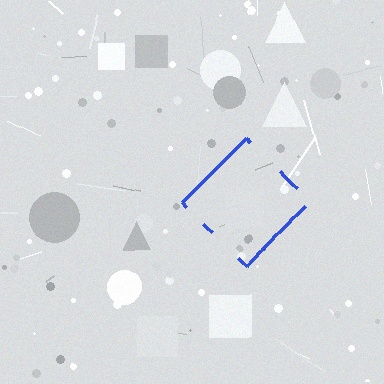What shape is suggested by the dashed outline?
The dashed outline suggests a diamond.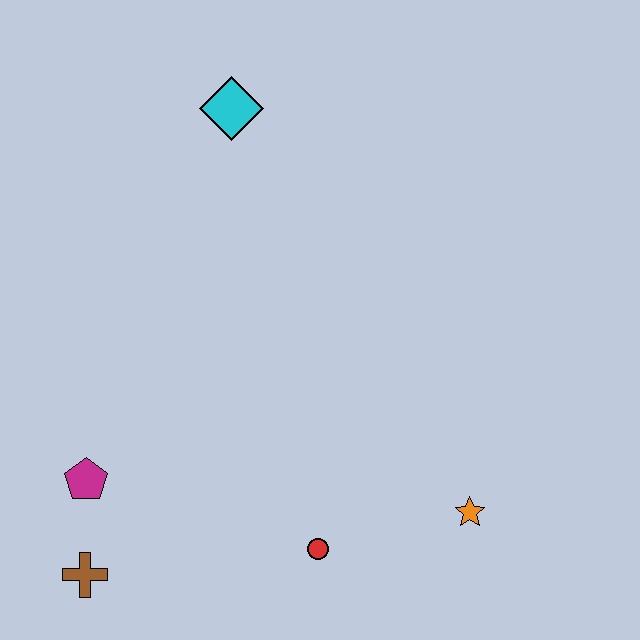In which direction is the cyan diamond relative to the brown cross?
The cyan diamond is above the brown cross.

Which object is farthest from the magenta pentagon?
The cyan diamond is farthest from the magenta pentagon.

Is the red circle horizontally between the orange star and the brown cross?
Yes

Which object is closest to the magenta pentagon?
The brown cross is closest to the magenta pentagon.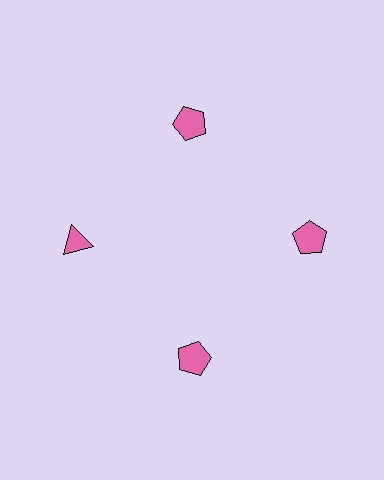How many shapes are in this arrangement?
There are 4 shapes arranged in a ring pattern.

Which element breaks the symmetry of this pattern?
The pink triangle at roughly the 9 o'clock position breaks the symmetry. All other shapes are pink pentagons.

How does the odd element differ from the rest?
It has a different shape: triangle instead of pentagon.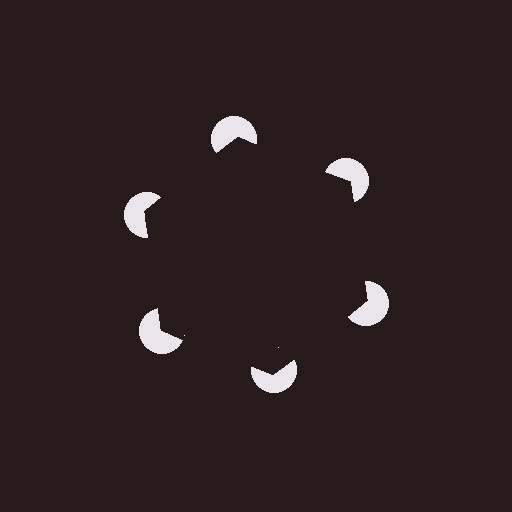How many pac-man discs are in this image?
There are 6 — one at each vertex of the illusory hexagon.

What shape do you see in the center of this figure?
An illusory hexagon — its edges are inferred from the aligned wedge cuts in the pac-man discs, not physically drawn.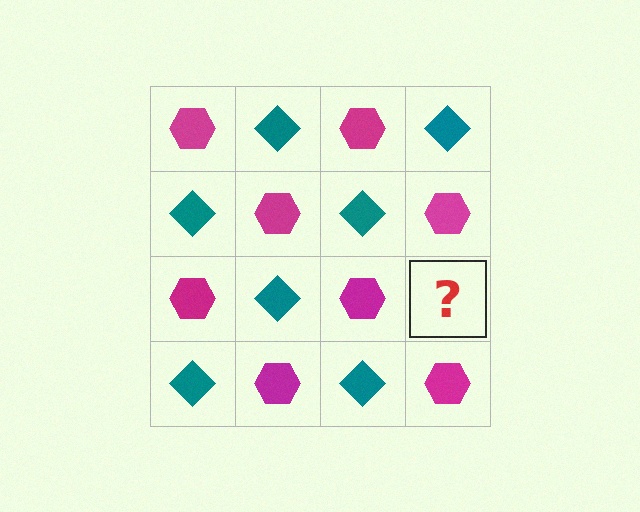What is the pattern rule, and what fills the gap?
The rule is that it alternates magenta hexagon and teal diamond in a checkerboard pattern. The gap should be filled with a teal diamond.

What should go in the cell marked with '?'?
The missing cell should contain a teal diamond.